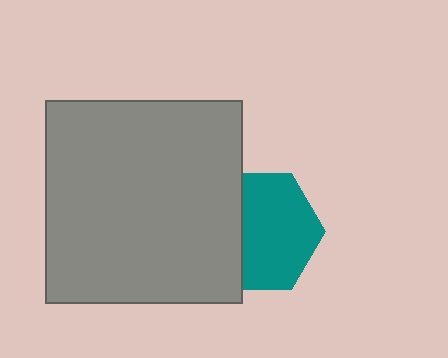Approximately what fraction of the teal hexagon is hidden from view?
Roughly 36% of the teal hexagon is hidden behind the gray rectangle.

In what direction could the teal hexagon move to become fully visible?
The teal hexagon could move right. That would shift it out from behind the gray rectangle entirely.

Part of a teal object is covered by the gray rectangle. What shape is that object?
It is a hexagon.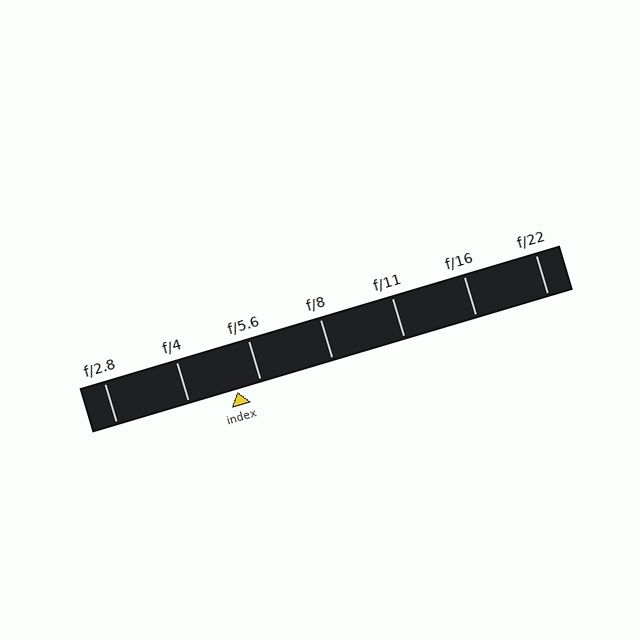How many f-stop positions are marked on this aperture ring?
There are 7 f-stop positions marked.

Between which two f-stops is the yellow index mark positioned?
The index mark is between f/4 and f/5.6.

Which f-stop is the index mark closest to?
The index mark is closest to f/5.6.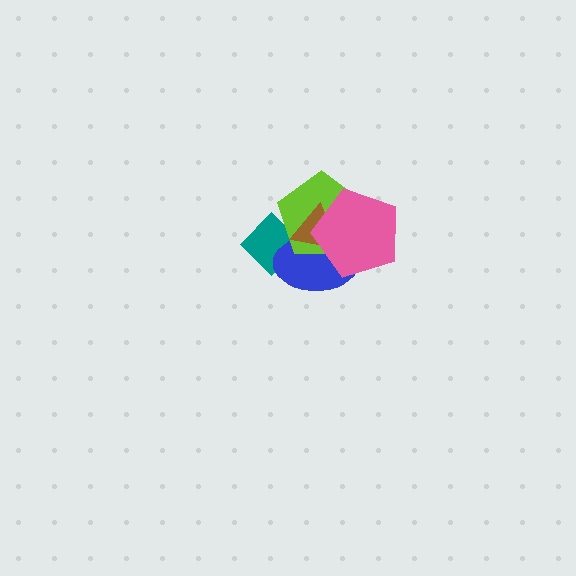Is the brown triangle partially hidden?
Yes, it is partially covered by another shape.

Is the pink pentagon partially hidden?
No, no other shape covers it.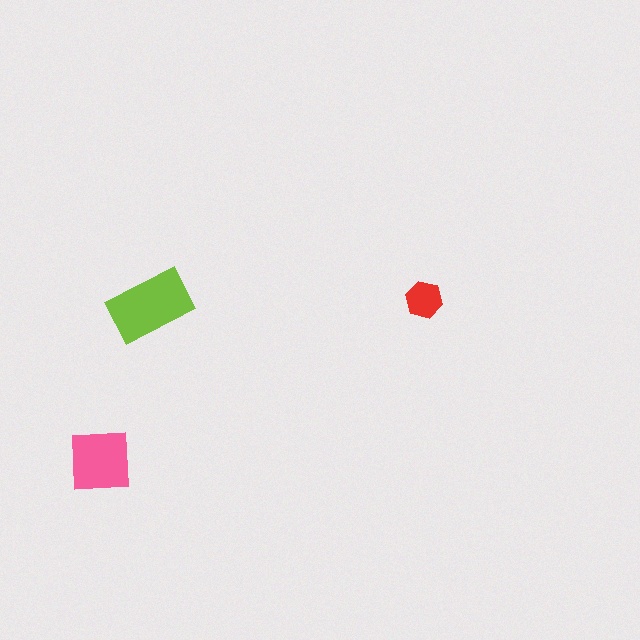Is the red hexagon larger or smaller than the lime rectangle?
Smaller.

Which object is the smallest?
The red hexagon.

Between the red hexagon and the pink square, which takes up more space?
The pink square.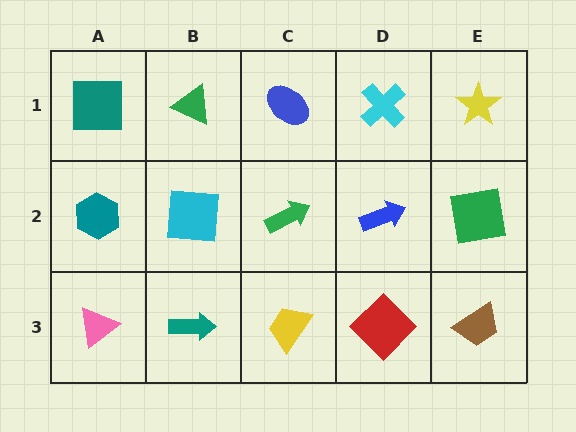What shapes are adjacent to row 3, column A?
A teal hexagon (row 2, column A), a teal arrow (row 3, column B).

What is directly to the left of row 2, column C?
A cyan square.